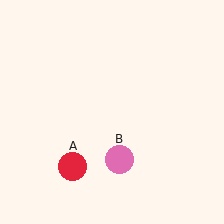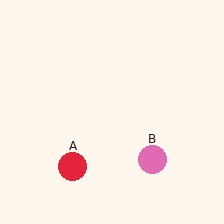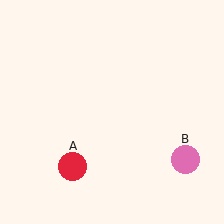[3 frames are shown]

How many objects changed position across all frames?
1 object changed position: pink circle (object B).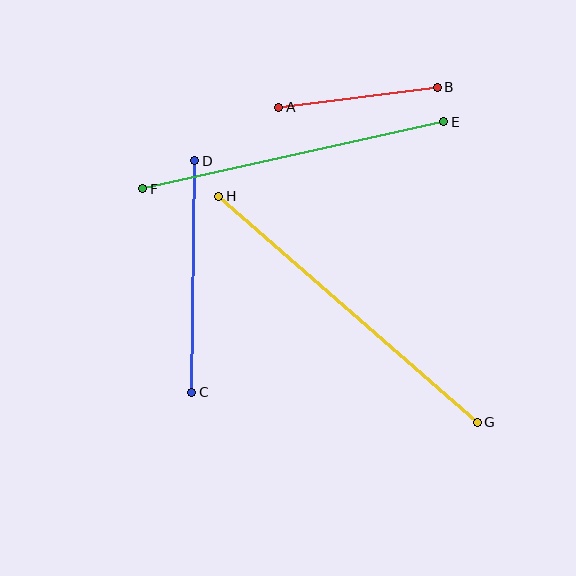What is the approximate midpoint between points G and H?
The midpoint is at approximately (348, 309) pixels.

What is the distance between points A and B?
The distance is approximately 160 pixels.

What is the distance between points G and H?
The distance is approximately 343 pixels.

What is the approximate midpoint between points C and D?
The midpoint is at approximately (193, 276) pixels.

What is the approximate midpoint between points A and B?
The midpoint is at approximately (358, 97) pixels.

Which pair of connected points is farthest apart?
Points G and H are farthest apart.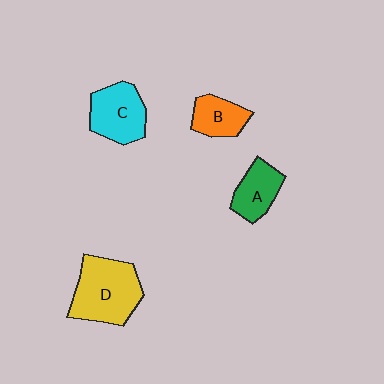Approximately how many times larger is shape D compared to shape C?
Approximately 1.4 times.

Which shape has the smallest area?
Shape B (orange).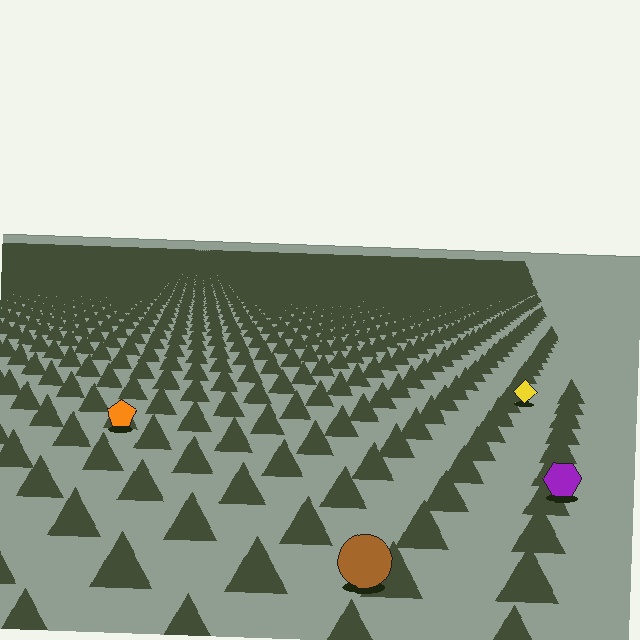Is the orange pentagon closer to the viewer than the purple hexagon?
No. The purple hexagon is closer — you can tell from the texture gradient: the ground texture is coarser near it.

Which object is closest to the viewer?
The brown circle is closest. The texture marks near it are larger and more spread out.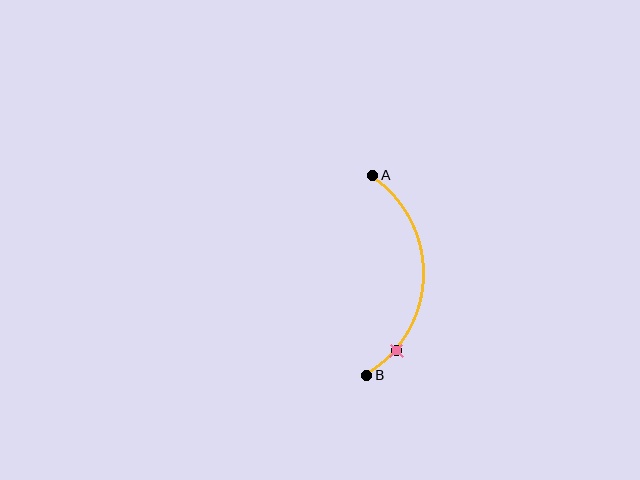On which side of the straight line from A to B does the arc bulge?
The arc bulges to the right of the straight line connecting A and B.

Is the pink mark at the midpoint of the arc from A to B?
No. The pink mark lies on the arc but is closer to endpoint B. The arc midpoint would be at the point on the curve equidistant along the arc from both A and B.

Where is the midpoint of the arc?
The arc midpoint is the point on the curve farthest from the straight line joining A and B. It sits to the right of that line.